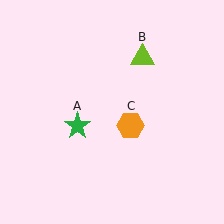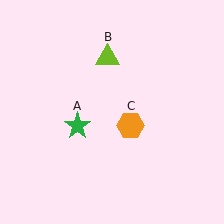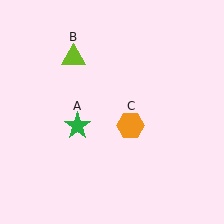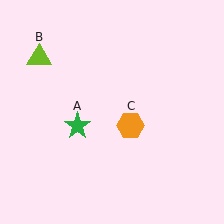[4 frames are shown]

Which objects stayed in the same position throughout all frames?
Green star (object A) and orange hexagon (object C) remained stationary.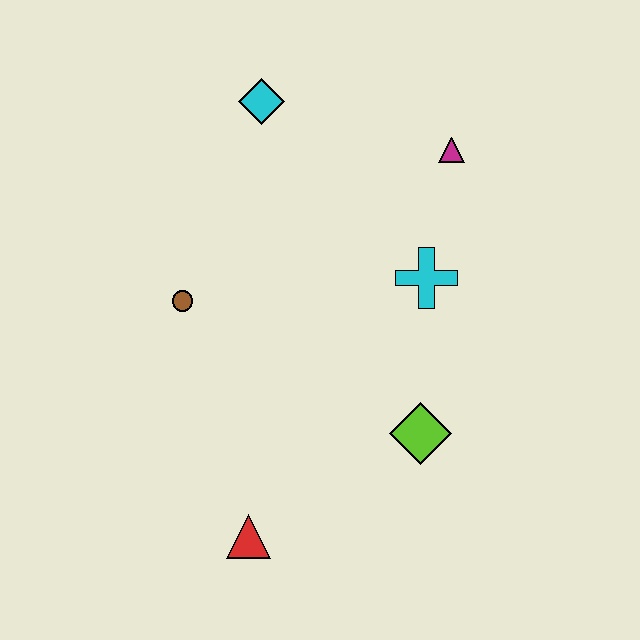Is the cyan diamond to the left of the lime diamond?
Yes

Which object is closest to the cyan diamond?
The magenta triangle is closest to the cyan diamond.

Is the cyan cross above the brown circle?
Yes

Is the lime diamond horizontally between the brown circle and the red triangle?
No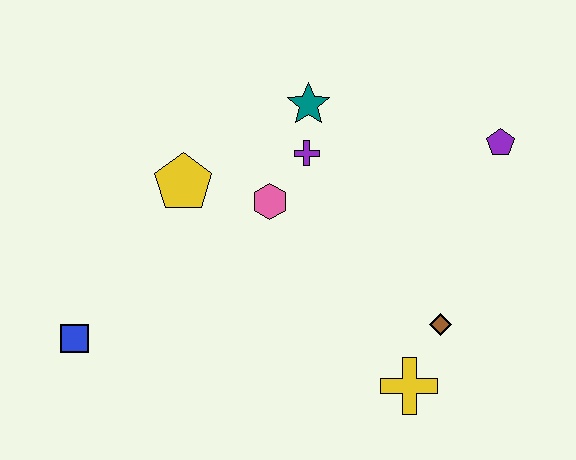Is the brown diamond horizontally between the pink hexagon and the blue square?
No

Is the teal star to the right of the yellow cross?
No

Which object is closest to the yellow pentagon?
The pink hexagon is closest to the yellow pentagon.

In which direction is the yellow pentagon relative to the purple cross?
The yellow pentagon is to the left of the purple cross.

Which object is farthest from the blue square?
The purple pentagon is farthest from the blue square.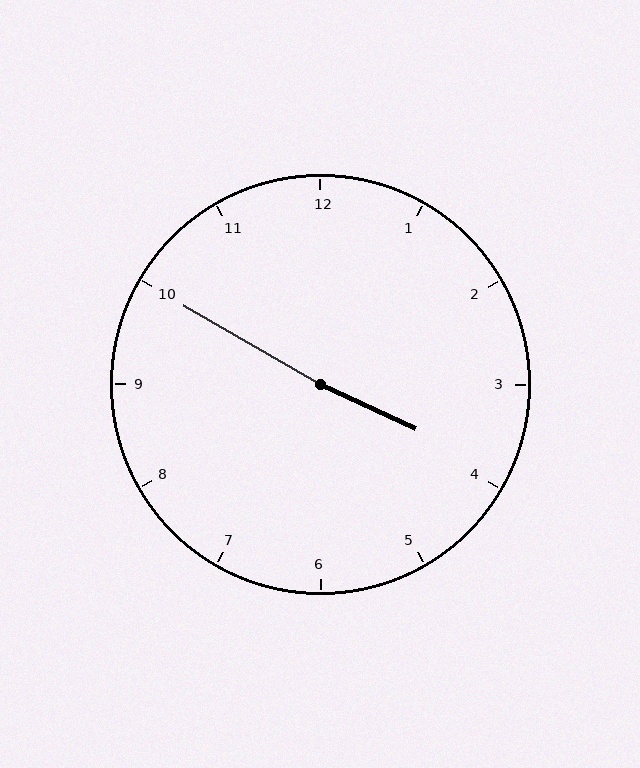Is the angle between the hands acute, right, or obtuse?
It is obtuse.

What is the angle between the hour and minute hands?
Approximately 175 degrees.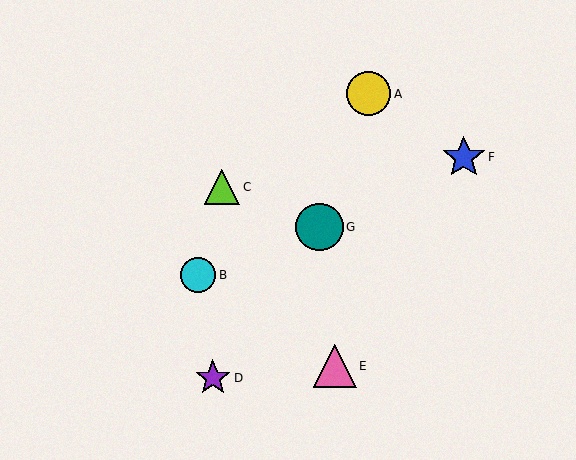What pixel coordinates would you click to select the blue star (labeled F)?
Click at (464, 157) to select the blue star F.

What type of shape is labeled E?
Shape E is a pink triangle.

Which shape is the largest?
The teal circle (labeled G) is the largest.